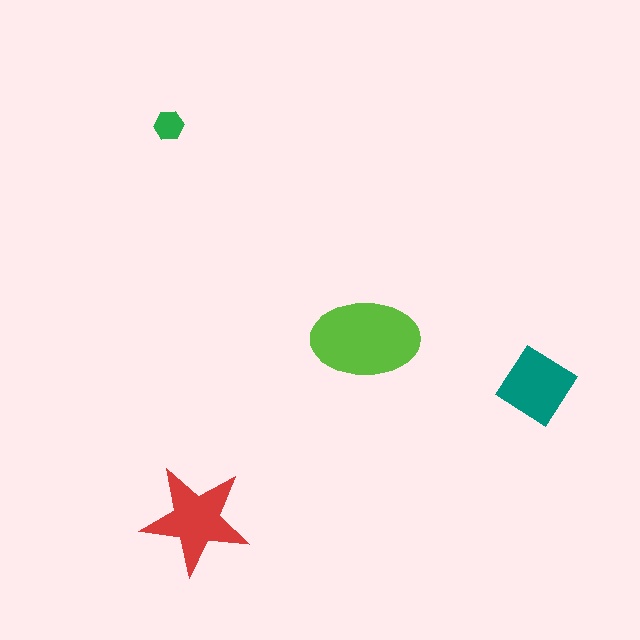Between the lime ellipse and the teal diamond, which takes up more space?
The lime ellipse.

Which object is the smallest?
The green hexagon.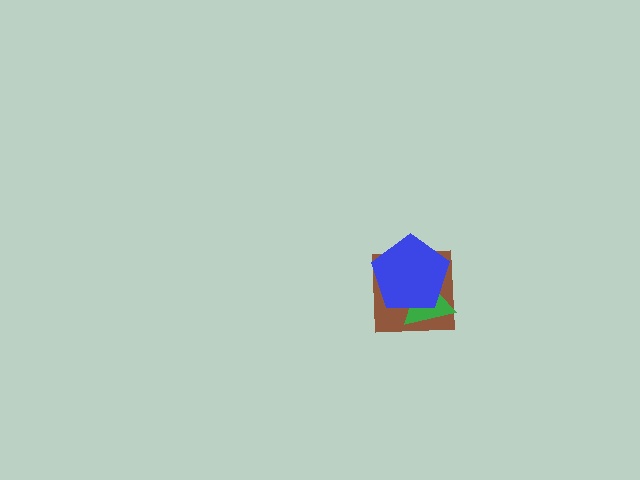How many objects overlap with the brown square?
2 objects overlap with the brown square.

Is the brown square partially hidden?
Yes, it is partially covered by another shape.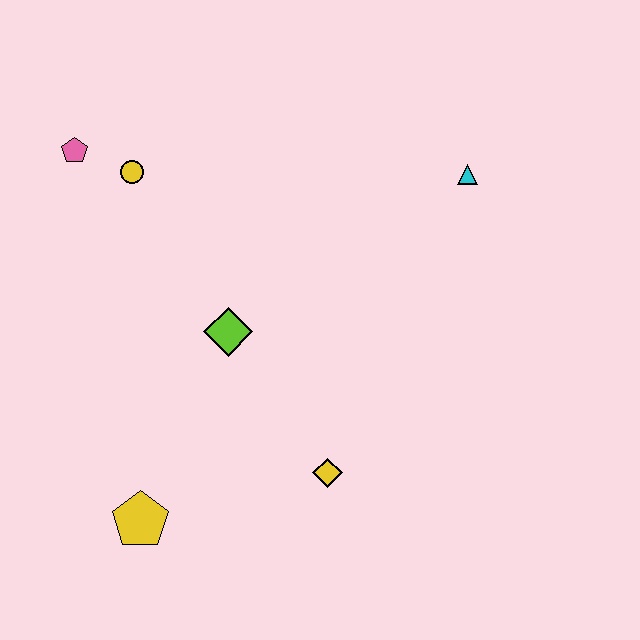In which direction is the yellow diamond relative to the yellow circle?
The yellow diamond is below the yellow circle.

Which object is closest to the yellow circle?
The pink pentagon is closest to the yellow circle.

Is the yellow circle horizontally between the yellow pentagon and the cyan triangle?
No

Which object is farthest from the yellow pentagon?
The cyan triangle is farthest from the yellow pentagon.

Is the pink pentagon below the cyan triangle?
No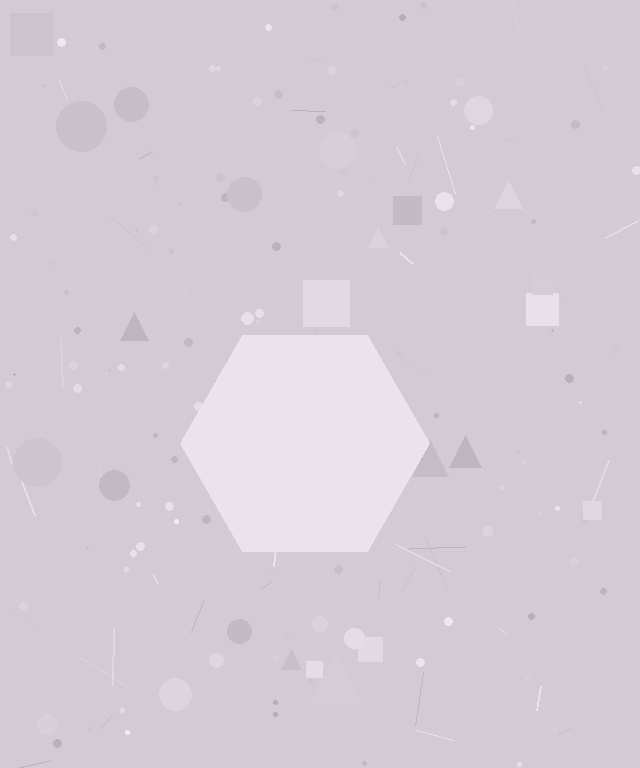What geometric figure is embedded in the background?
A hexagon is embedded in the background.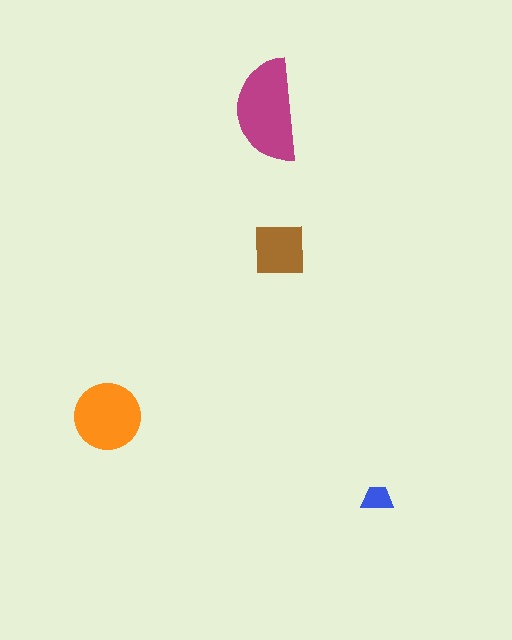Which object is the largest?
The magenta semicircle.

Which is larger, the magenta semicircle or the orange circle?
The magenta semicircle.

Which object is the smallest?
The blue trapezoid.